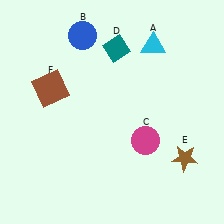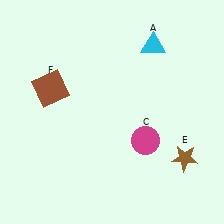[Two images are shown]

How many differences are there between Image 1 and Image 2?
There are 2 differences between the two images.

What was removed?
The blue circle (B), the teal diamond (D) were removed in Image 2.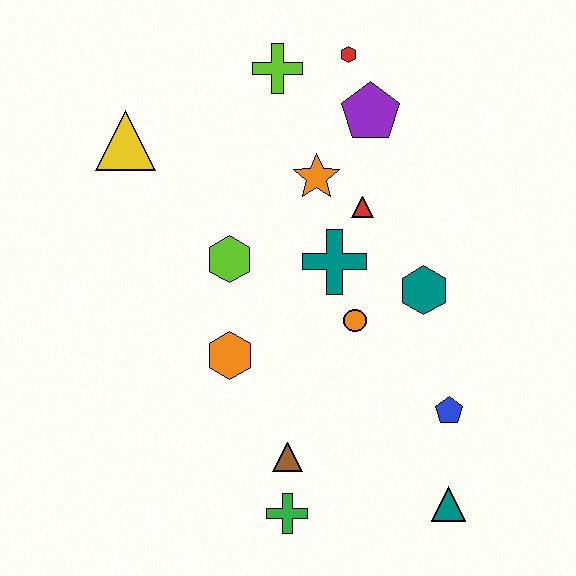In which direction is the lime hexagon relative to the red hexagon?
The lime hexagon is below the red hexagon.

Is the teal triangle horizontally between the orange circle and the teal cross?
No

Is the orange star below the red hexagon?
Yes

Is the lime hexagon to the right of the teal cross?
No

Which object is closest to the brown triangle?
The green cross is closest to the brown triangle.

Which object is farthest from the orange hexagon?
The red hexagon is farthest from the orange hexagon.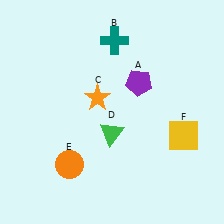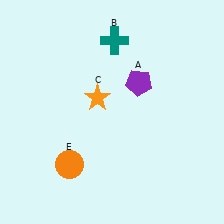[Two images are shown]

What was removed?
The green triangle (D), the yellow square (F) were removed in Image 2.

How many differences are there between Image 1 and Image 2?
There are 2 differences between the two images.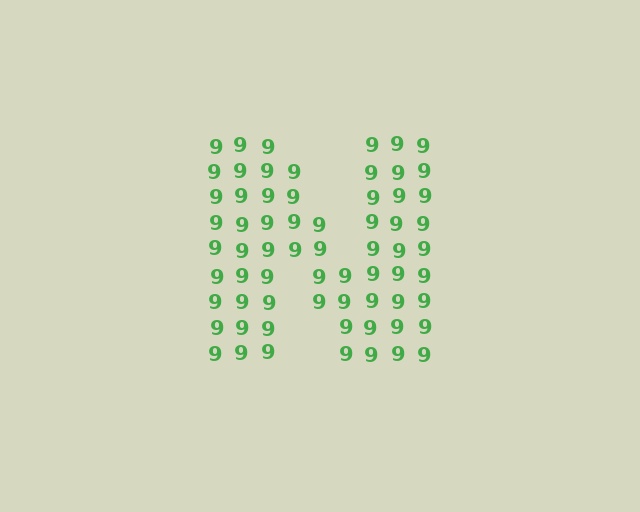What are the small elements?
The small elements are digit 9's.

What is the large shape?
The large shape is the letter N.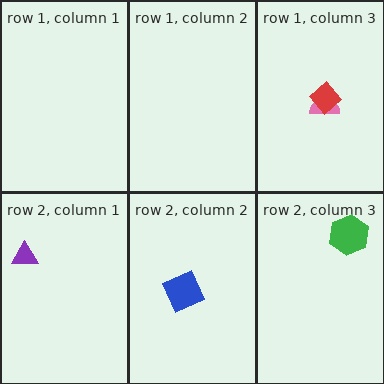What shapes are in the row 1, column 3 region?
The pink semicircle, the red diamond.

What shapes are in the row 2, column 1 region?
The purple triangle.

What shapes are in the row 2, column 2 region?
The blue square.